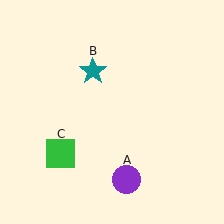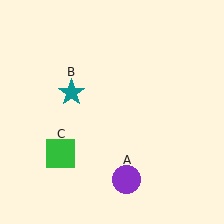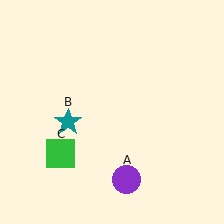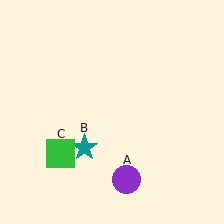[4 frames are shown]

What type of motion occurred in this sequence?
The teal star (object B) rotated counterclockwise around the center of the scene.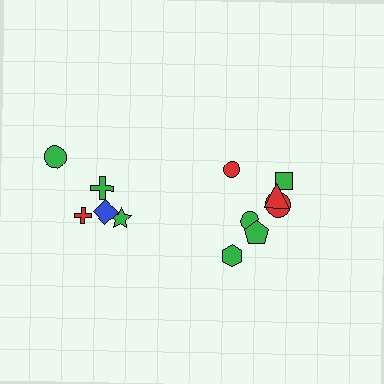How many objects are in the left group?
There are 5 objects.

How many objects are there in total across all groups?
There are 12 objects.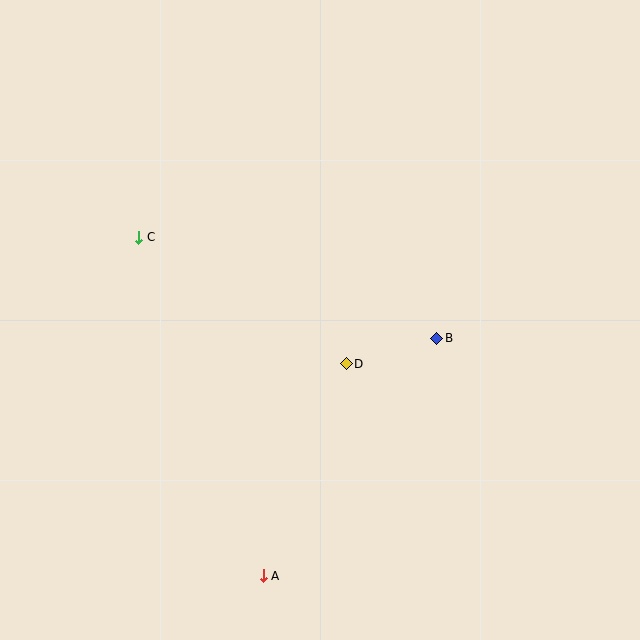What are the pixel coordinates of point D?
Point D is at (346, 364).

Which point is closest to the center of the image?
Point D at (346, 364) is closest to the center.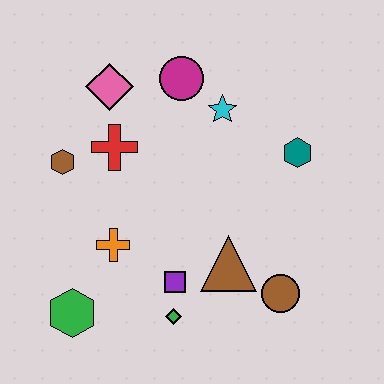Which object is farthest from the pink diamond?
The brown circle is farthest from the pink diamond.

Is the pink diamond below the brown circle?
No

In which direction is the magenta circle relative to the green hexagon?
The magenta circle is above the green hexagon.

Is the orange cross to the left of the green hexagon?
No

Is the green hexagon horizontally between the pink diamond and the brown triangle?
No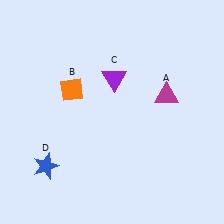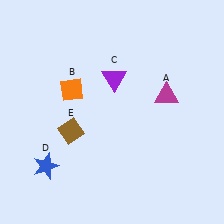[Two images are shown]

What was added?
A brown diamond (E) was added in Image 2.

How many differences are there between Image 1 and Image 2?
There is 1 difference between the two images.